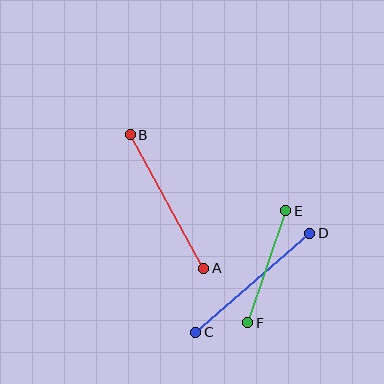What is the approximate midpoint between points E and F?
The midpoint is at approximately (267, 267) pixels.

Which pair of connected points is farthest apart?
Points A and B are farthest apart.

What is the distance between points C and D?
The distance is approximately 151 pixels.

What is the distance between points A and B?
The distance is approximately 153 pixels.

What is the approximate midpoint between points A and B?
The midpoint is at approximately (167, 201) pixels.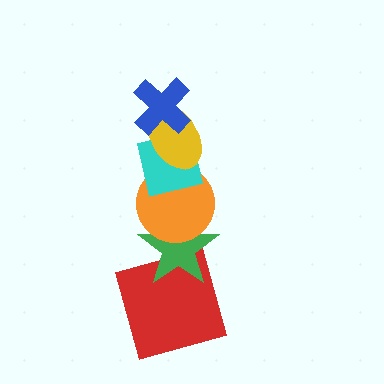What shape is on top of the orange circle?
The cyan square is on top of the orange circle.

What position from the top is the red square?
The red square is 6th from the top.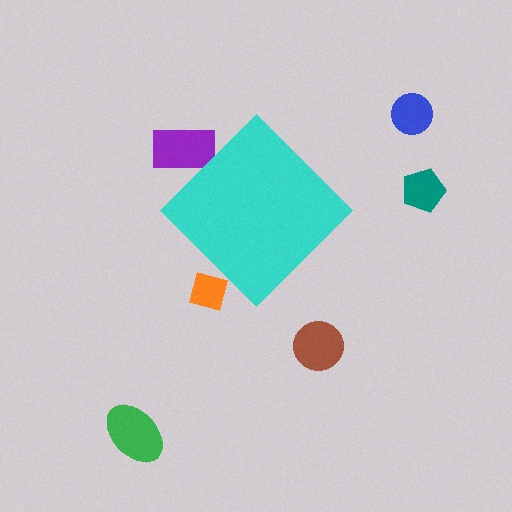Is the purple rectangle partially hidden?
Yes, the purple rectangle is partially hidden behind the cyan diamond.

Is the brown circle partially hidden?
No, the brown circle is fully visible.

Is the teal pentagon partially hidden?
No, the teal pentagon is fully visible.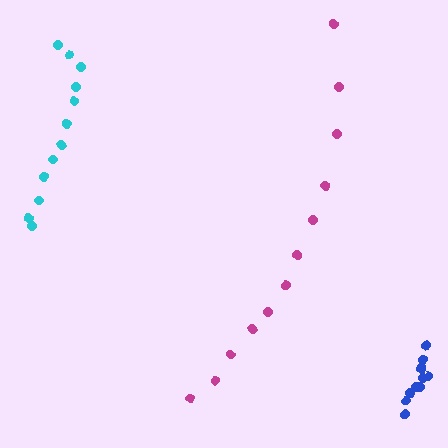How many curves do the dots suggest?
There are 3 distinct paths.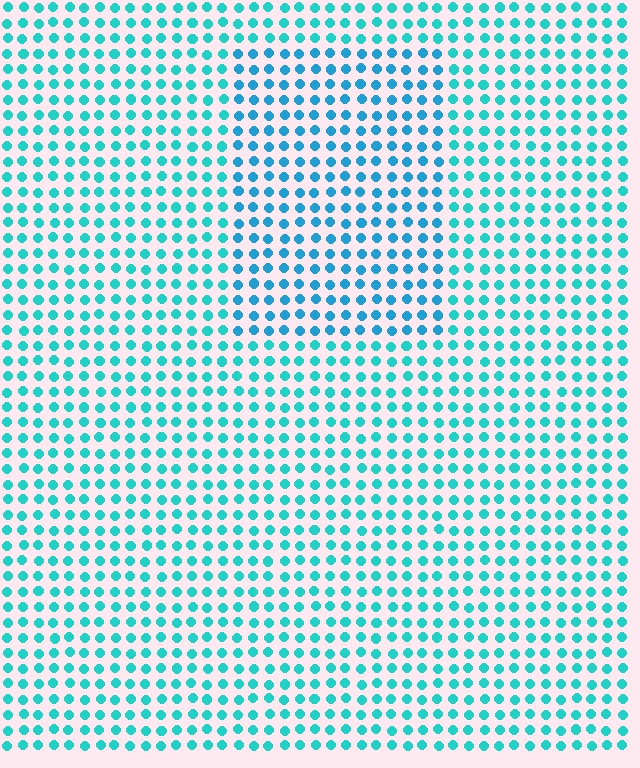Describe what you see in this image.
The image is filled with small cyan elements in a uniform arrangement. A rectangle-shaped region is visible where the elements are tinted to a slightly different hue, forming a subtle color boundary.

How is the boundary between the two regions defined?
The boundary is defined purely by a slight shift in hue (about 22 degrees). Spacing, size, and orientation are identical on both sides.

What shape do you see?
I see a rectangle.